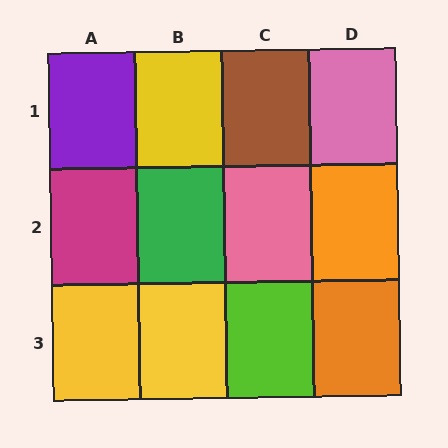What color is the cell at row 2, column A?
Magenta.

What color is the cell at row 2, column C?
Pink.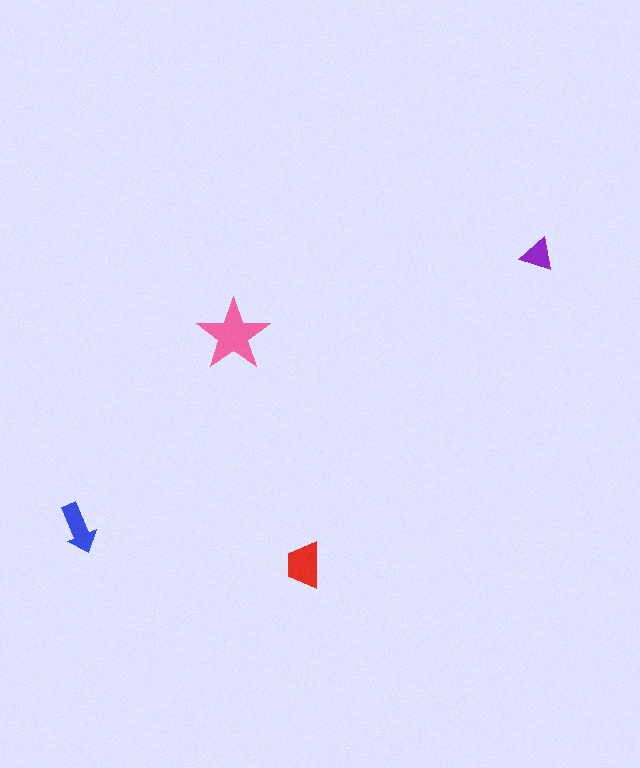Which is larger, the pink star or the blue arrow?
The pink star.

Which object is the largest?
The pink star.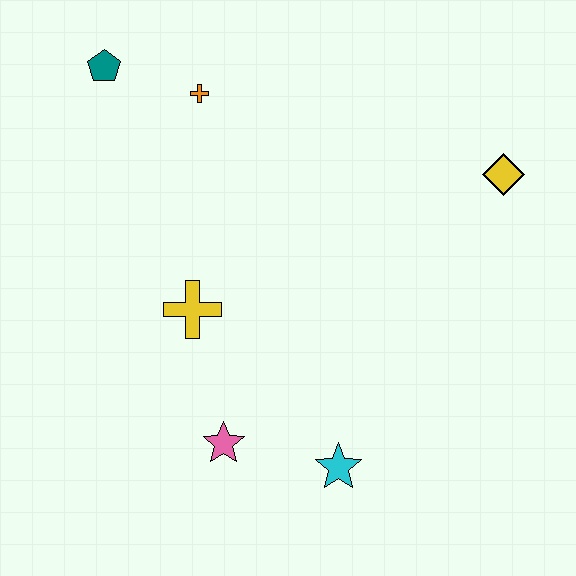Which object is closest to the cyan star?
The pink star is closest to the cyan star.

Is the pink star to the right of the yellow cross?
Yes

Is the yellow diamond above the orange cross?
No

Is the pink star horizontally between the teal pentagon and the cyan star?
Yes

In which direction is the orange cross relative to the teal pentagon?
The orange cross is to the right of the teal pentagon.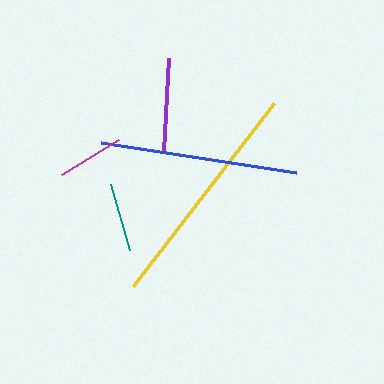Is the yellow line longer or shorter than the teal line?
The yellow line is longer than the teal line.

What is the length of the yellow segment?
The yellow segment is approximately 231 pixels long.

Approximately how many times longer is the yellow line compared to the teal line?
The yellow line is approximately 3.4 times the length of the teal line.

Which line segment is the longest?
The yellow line is the longest at approximately 231 pixels.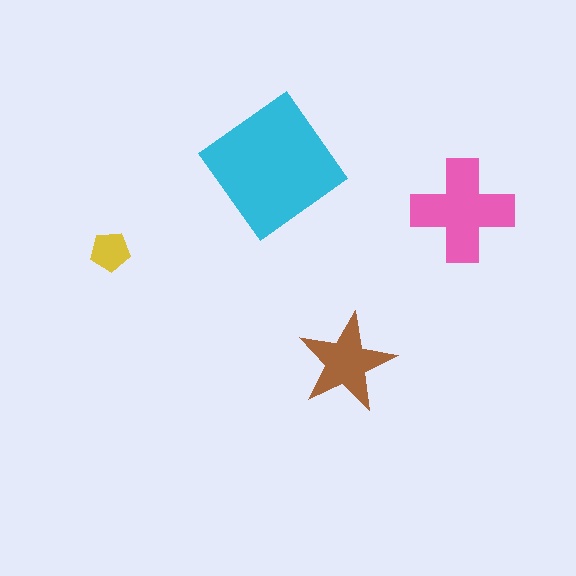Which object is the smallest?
The yellow pentagon.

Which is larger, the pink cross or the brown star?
The pink cross.